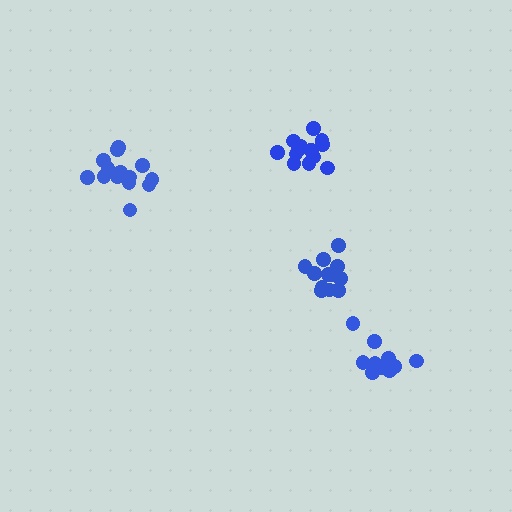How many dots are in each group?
Group 1: 12 dots, Group 2: 14 dots, Group 3: 14 dots, Group 4: 10 dots (50 total).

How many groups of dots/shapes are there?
There are 4 groups.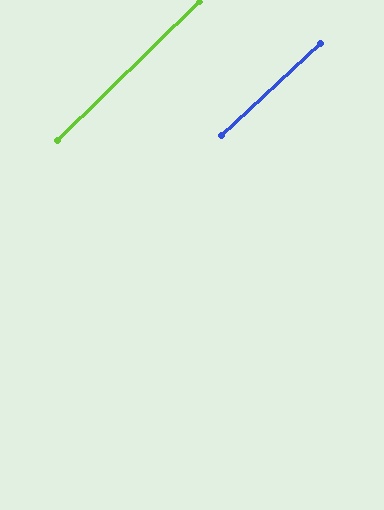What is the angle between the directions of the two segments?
Approximately 1 degree.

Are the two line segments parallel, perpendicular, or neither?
Parallel — their directions differ by only 1.1°.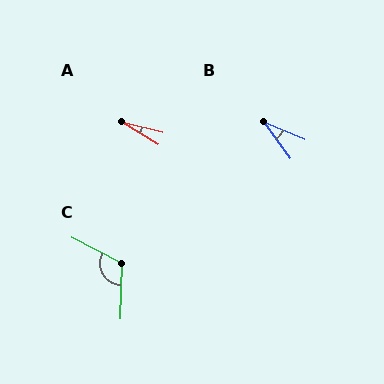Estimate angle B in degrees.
Approximately 32 degrees.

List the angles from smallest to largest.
A (17°), B (32°), C (116°).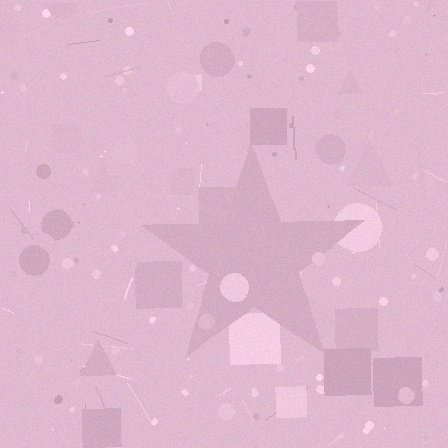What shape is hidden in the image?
A star is hidden in the image.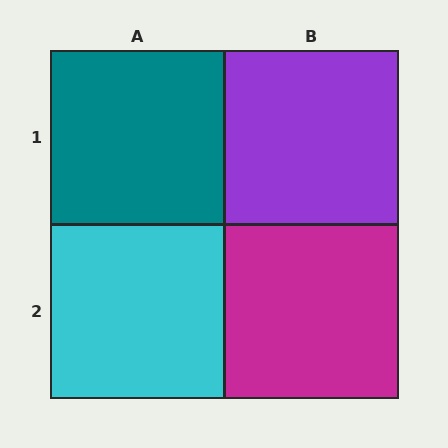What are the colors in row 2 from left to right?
Cyan, magenta.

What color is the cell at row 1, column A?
Teal.